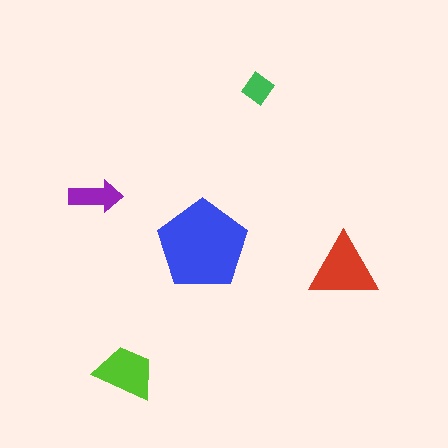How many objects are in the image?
There are 5 objects in the image.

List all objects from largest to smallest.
The blue pentagon, the red triangle, the lime trapezoid, the purple arrow, the green diamond.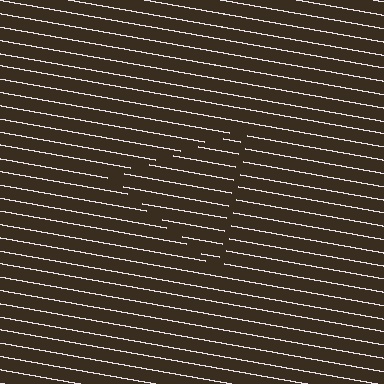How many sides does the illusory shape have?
3 sides — the line-ends trace a triangle.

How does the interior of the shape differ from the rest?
The interior of the shape contains the same grating, shifted by half a period — the contour is defined by the phase discontinuity where line-ends from the inner and outer gratings abut.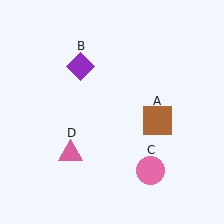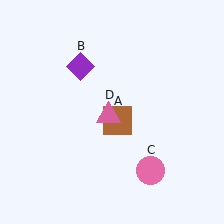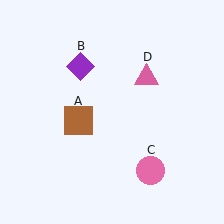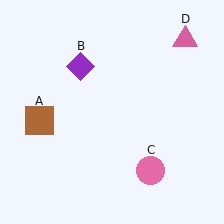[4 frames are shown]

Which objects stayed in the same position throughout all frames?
Purple diamond (object B) and pink circle (object C) remained stationary.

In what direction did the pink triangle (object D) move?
The pink triangle (object D) moved up and to the right.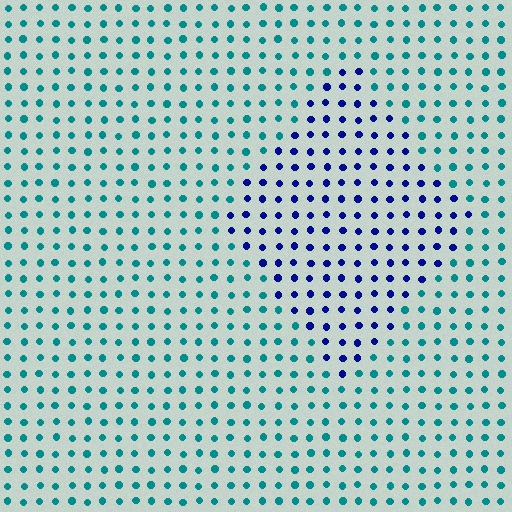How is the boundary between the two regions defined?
The boundary is defined purely by a slight shift in hue (about 55 degrees). Spacing, size, and orientation are identical on both sides.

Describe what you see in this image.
The image is filled with small teal elements in a uniform arrangement. A diamond-shaped region is visible where the elements are tinted to a slightly different hue, forming a subtle color boundary.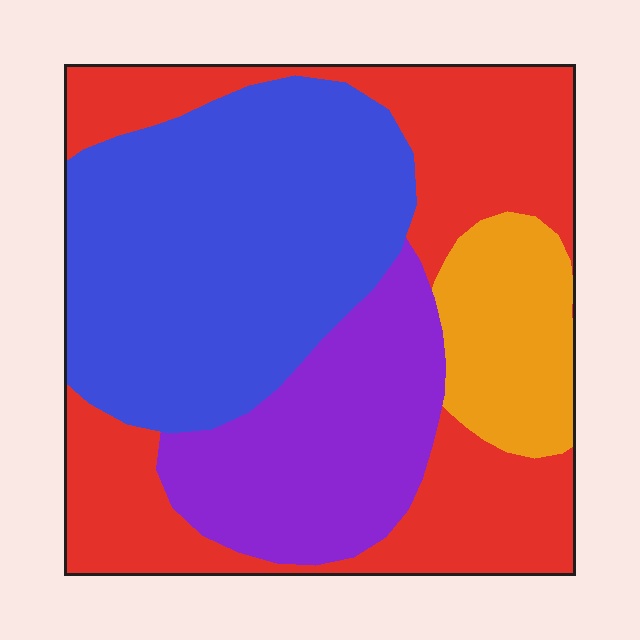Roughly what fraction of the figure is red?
Red covers roughly 35% of the figure.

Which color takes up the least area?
Orange, at roughly 10%.